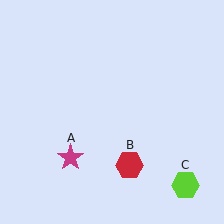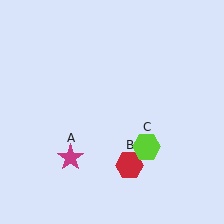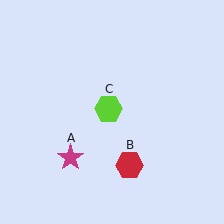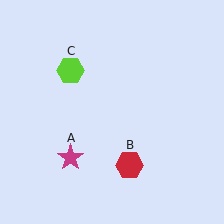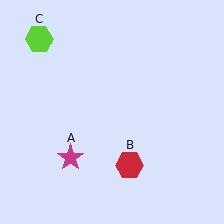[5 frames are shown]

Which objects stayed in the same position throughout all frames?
Magenta star (object A) and red hexagon (object B) remained stationary.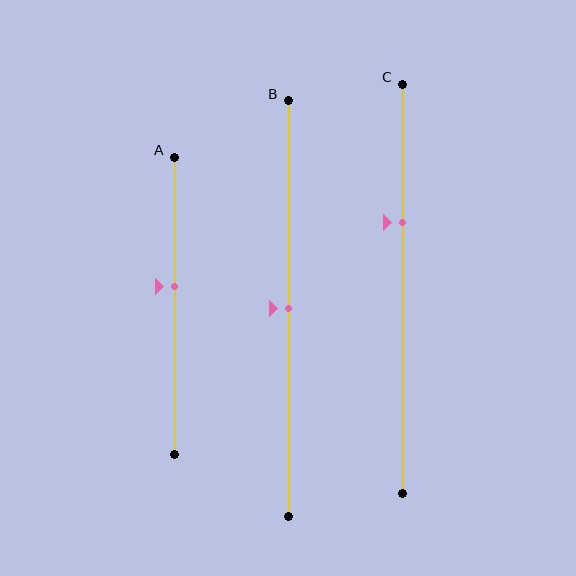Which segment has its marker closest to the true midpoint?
Segment B has its marker closest to the true midpoint.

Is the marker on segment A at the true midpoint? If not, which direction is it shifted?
No, the marker on segment A is shifted upward by about 6% of the segment length.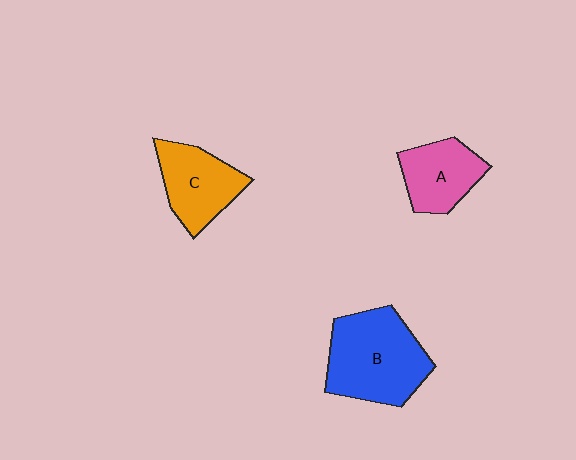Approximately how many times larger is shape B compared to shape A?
Approximately 1.7 times.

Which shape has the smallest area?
Shape A (pink).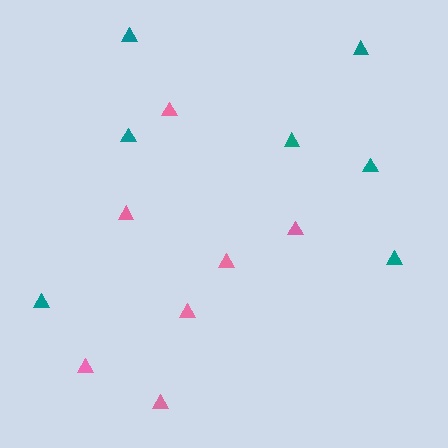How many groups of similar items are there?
There are 2 groups: one group of teal triangles (7) and one group of pink triangles (7).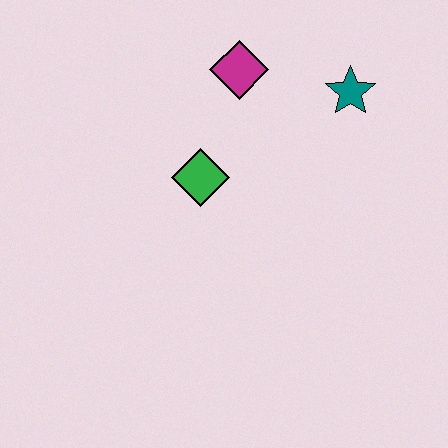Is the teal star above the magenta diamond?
No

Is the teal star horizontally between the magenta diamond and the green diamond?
No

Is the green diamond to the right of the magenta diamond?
No